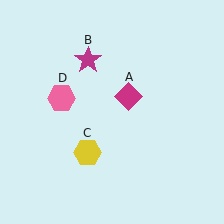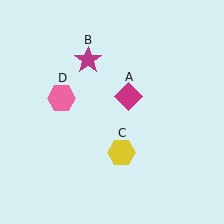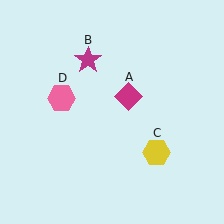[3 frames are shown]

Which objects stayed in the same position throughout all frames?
Magenta diamond (object A) and magenta star (object B) and pink hexagon (object D) remained stationary.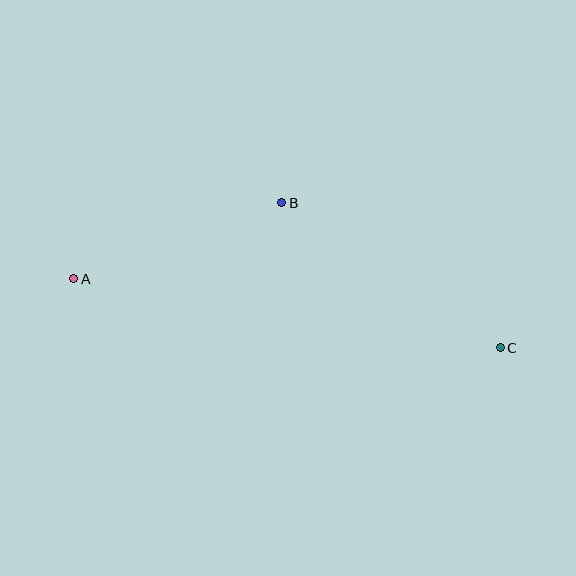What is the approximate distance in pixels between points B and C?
The distance between B and C is approximately 262 pixels.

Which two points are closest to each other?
Points A and B are closest to each other.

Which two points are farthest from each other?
Points A and C are farthest from each other.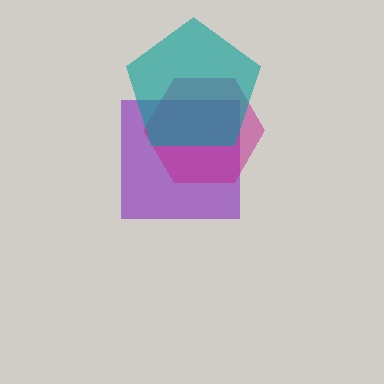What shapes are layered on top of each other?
The layered shapes are: a purple square, a magenta hexagon, a teal pentagon.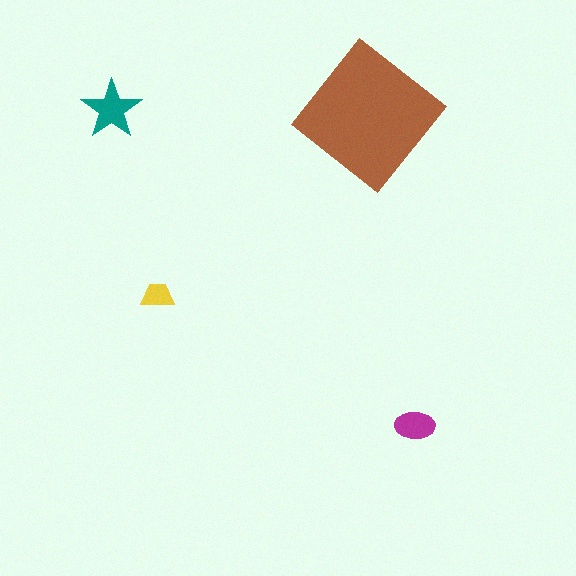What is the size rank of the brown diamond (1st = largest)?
1st.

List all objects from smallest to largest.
The yellow trapezoid, the magenta ellipse, the teal star, the brown diamond.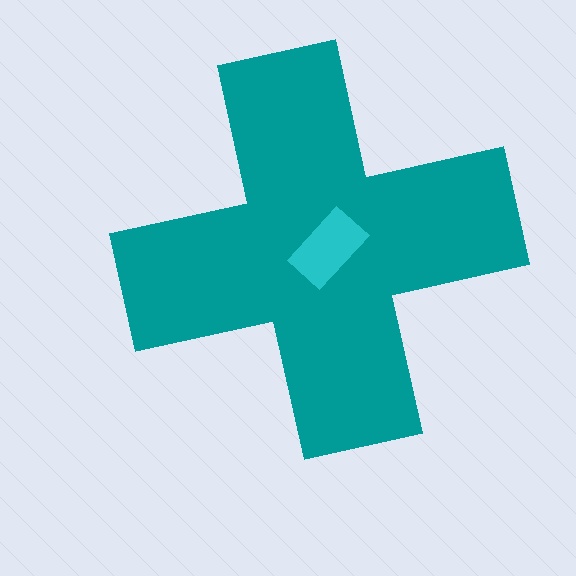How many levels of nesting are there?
2.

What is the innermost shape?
The cyan rectangle.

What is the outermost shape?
The teal cross.